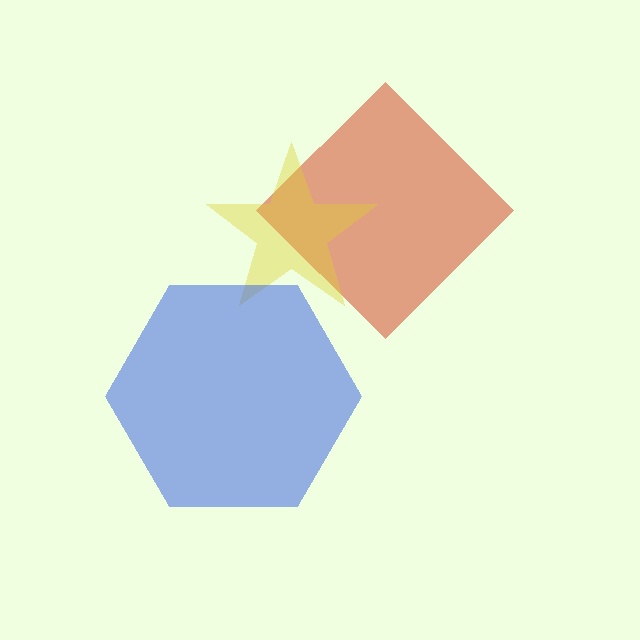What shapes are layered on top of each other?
The layered shapes are: a red diamond, a yellow star, a blue hexagon.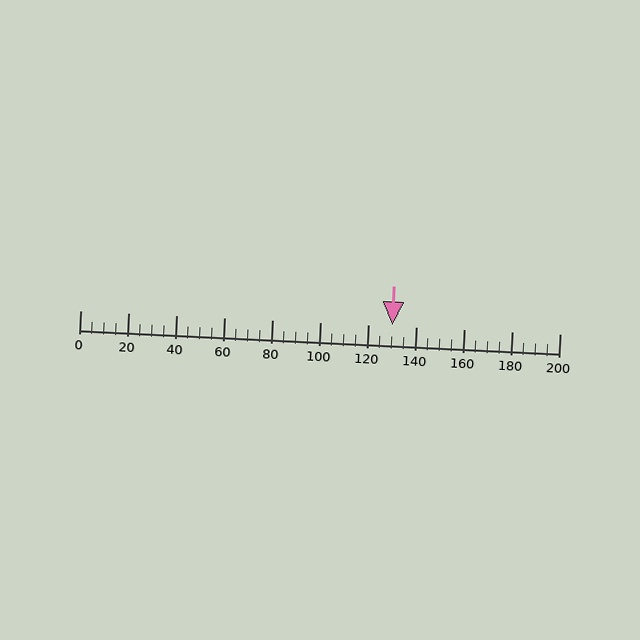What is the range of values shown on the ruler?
The ruler shows values from 0 to 200.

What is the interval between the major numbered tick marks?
The major tick marks are spaced 20 units apart.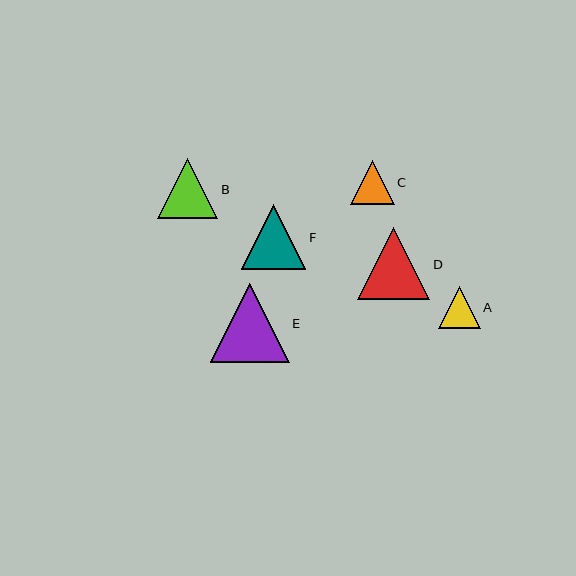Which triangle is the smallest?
Triangle A is the smallest with a size of approximately 42 pixels.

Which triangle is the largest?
Triangle E is the largest with a size of approximately 79 pixels.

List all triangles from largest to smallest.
From largest to smallest: E, D, F, B, C, A.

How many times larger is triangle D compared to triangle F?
Triangle D is approximately 1.1 times the size of triangle F.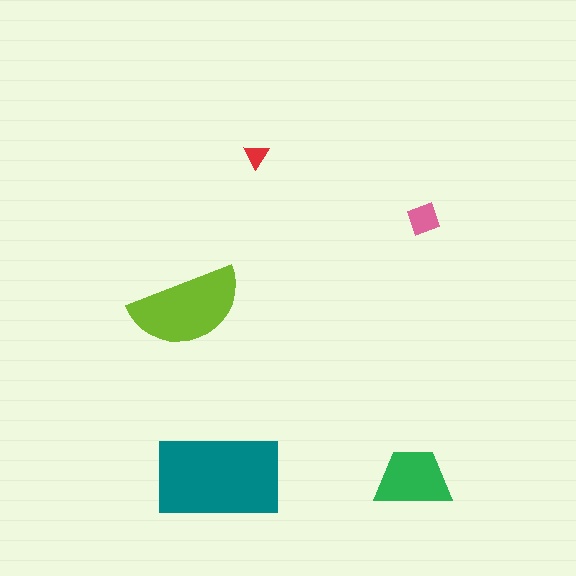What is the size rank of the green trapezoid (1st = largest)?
3rd.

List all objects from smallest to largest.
The red triangle, the pink diamond, the green trapezoid, the lime semicircle, the teal rectangle.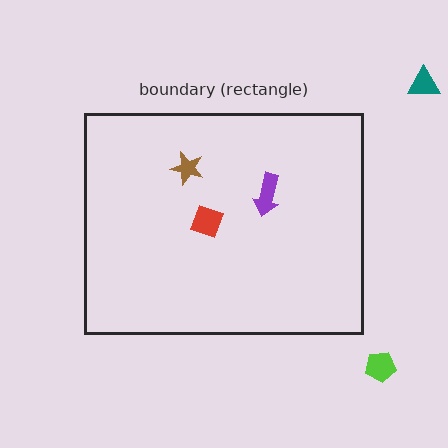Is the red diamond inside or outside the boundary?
Inside.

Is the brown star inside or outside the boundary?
Inside.